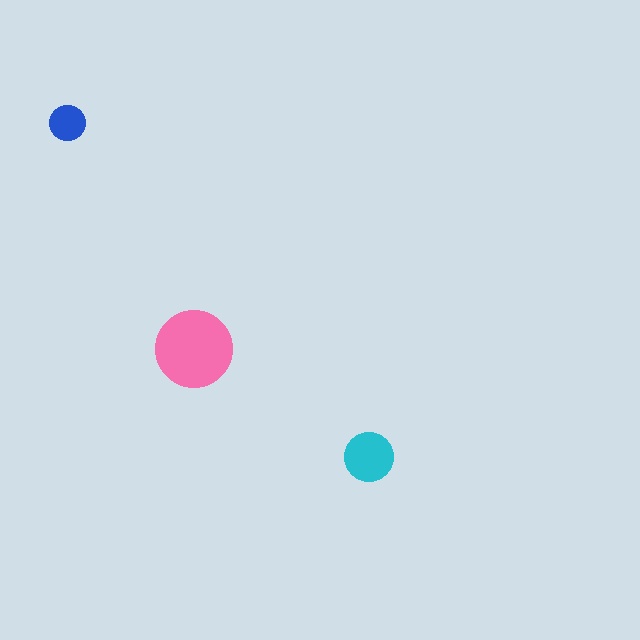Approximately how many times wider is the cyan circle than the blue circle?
About 1.5 times wider.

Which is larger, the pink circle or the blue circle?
The pink one.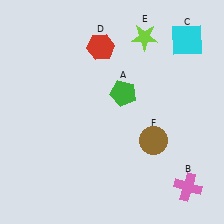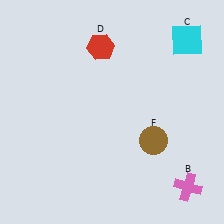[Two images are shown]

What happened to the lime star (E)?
The lime star (E) was removed in Image 2. It was in the top-right area of Image 1.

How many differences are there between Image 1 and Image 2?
There are 2 differences between the two images.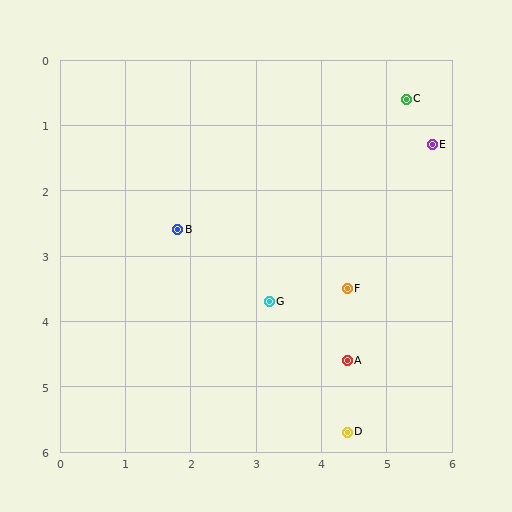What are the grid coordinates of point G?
Point G is at approximately (3.2, 3.7).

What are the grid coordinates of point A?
Point A is at approximately (4.4, 4.6).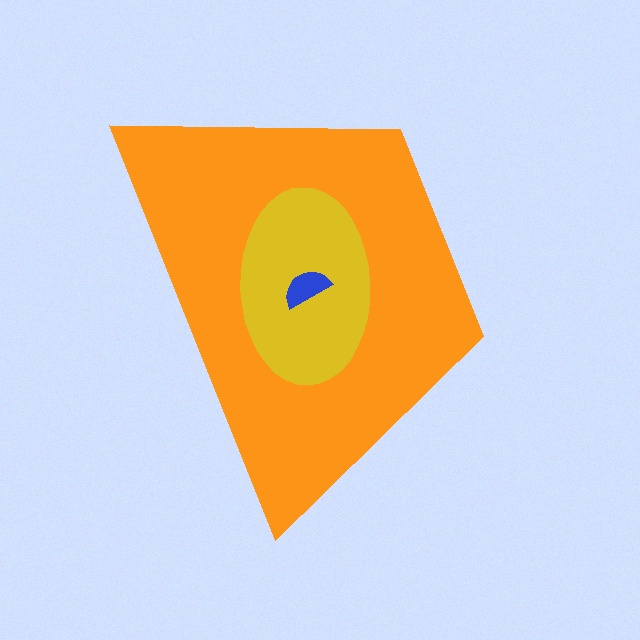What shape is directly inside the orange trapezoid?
The yellow ellipse.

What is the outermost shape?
The orange trapezoid.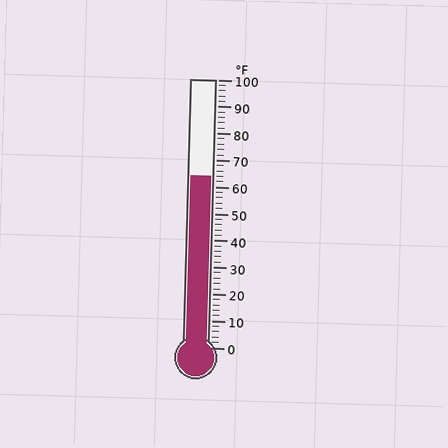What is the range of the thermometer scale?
The thermometer scale ranges from 0°F to 100°F.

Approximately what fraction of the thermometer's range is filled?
The thermometer is filled to approximately 65% of its range.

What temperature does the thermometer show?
The thermometer shows approximately 64°F.